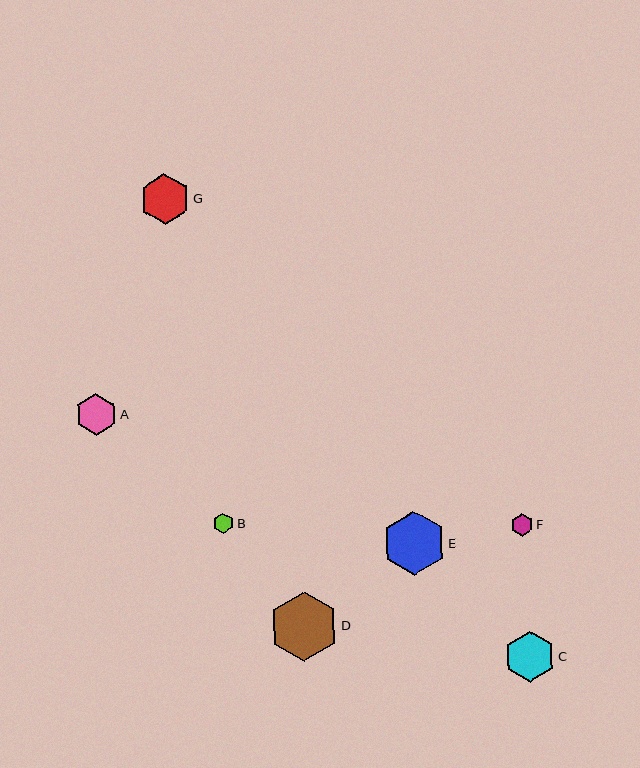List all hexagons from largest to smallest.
From largest to smallest: D, E, C, G, A, F, B.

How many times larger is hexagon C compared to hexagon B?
Hexagon C is approximately 2.5 times the size of hexagon B.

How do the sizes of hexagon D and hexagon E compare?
Hexagon D and hexagon E are approximately the same size.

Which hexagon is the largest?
Hexagon D is the largest with a size of approximately 69 pixels.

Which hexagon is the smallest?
Hexagon B is the smallest with a size of approximately 21 pixels.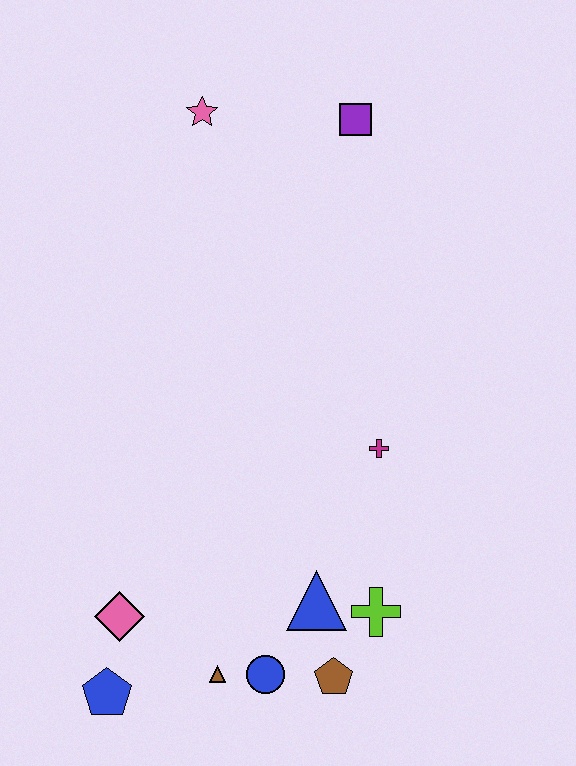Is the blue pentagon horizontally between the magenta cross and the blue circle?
No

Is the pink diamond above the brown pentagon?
Yes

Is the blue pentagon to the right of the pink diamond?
No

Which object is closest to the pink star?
The purple square is closest to the pink star.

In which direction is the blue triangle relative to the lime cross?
The blue triangle is to the left of the lime cross.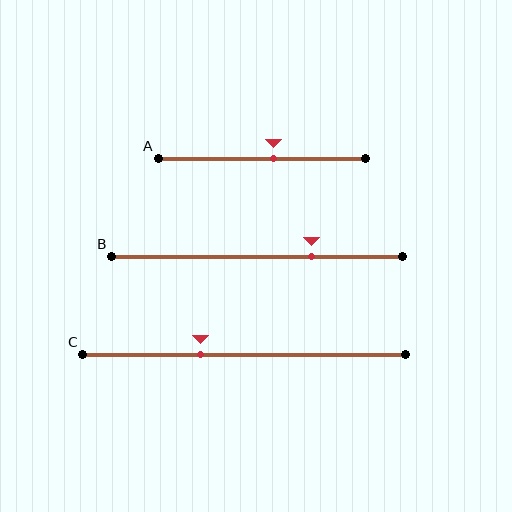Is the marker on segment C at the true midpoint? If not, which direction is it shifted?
No, the marker on segment C is shifted to the left by about 14% of the segment length.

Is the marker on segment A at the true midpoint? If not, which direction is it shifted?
No, the marker on segment A is shifted to the right by about 6% of the segment length.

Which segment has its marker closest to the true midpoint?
Segment A has its marker closest to the true midpoint.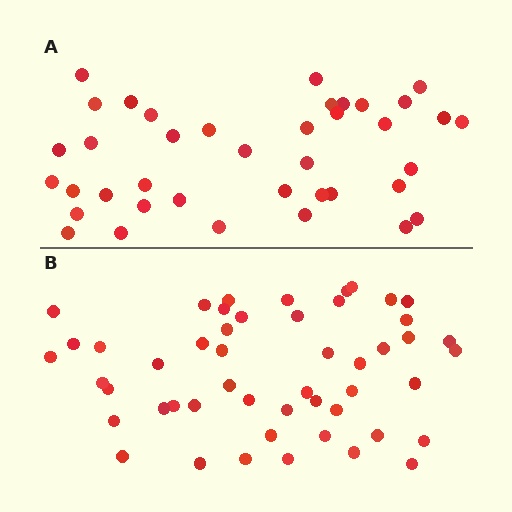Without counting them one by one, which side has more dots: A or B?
Region B (the bottom region) has more dots.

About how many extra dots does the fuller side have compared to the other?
Region B has roughly 12 or so more dots than region A.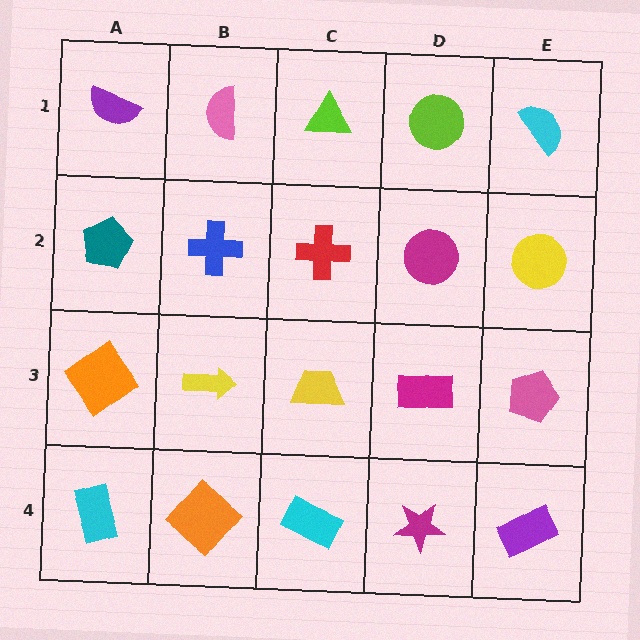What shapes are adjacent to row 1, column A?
A teal pentagon (row 2, column A), a pink semicircle (row 1, column B).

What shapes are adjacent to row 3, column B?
A blue cross (row 2, column B), an orange diamond (row 4, column B), an orange diamond (row 3, column A), a yellow trapezoid (row 3, column C).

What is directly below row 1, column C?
A red cross.